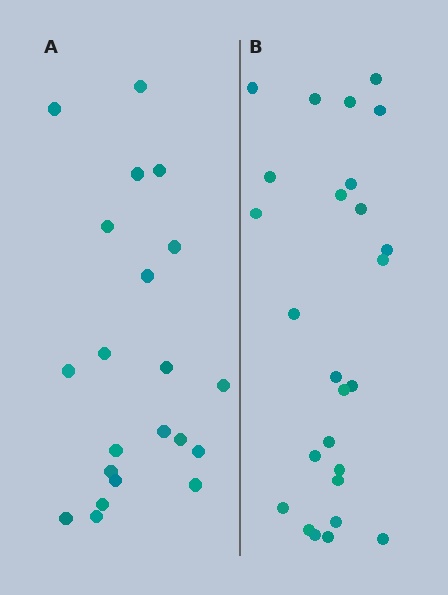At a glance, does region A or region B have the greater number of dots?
Region B (the right region) has more dots.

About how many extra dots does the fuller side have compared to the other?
Region B has about 5 more dots than region A.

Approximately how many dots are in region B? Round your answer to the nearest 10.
About 30 dots. (The exact count is 26, which rounds to 30.)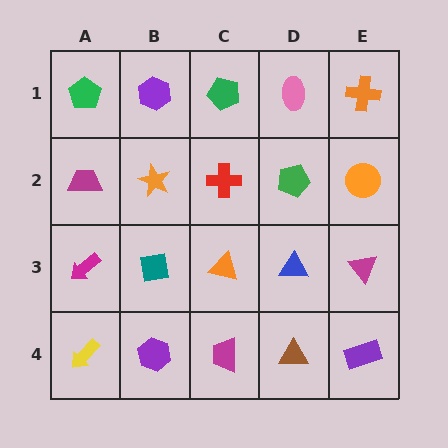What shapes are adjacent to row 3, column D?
A green pentagon (row 2, column D), a brown triangle (row 4, column D), an orange triangle (row 3, column C), a magenta triangle (row 3, column E).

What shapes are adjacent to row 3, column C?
A red cross (row 2, column C), a magenta trapezoid (row 4, column C), a teal square (row 3, column B), a blue triangle (row 3, column D).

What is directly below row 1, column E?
An orange circle.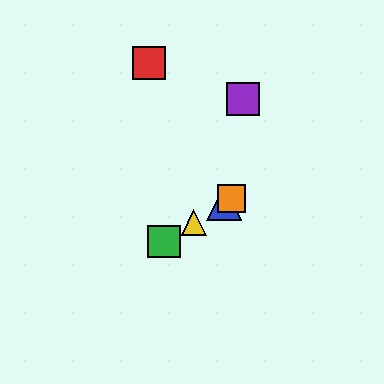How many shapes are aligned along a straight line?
4 shapes (the blue triangle, the green square, the yellow triangle, the orange square) are aligned along a straight line.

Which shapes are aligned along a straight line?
The blue triangle, the green square, the yellow triangle, the orange square are aligned along a straight line.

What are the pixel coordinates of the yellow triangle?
The yellow triangle is at (194, 222).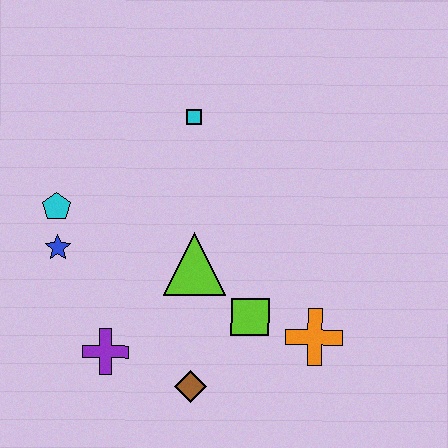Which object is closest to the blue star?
The cyan pentagon is closest to the blue star.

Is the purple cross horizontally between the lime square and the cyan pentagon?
Yes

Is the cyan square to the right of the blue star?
Yes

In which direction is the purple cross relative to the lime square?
The purple cross is to the left of the lime square.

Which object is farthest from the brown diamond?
The cyan square is farthest from the brown diamond.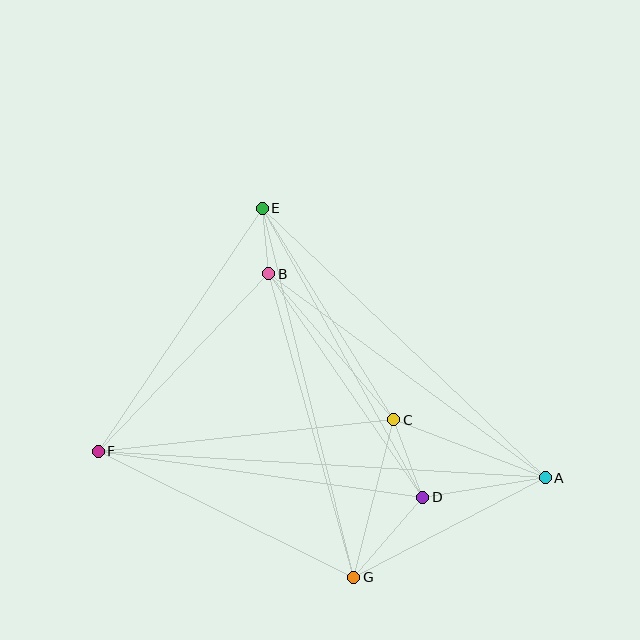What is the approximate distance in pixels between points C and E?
The distance between C and E is approximately 249 pixels.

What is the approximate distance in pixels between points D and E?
The distance between D and E is approximately 331 pixels.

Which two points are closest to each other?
Points B and E are closest to each other.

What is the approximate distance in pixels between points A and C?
The distance between A and C is approximately 162 pixels.